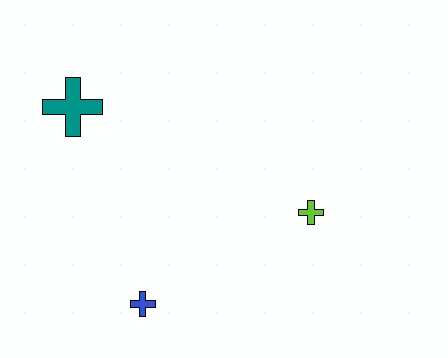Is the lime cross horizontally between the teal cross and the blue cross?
No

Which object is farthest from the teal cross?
The lime cross is farthest from the teal cross.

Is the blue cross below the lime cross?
Yes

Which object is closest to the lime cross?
The blue cross is closest to the lime cross.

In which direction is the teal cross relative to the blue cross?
The teal cross is above the blue cross.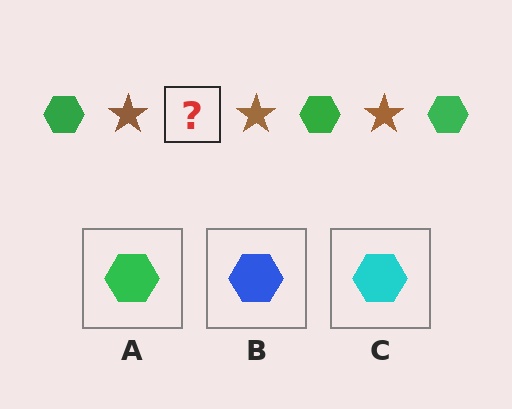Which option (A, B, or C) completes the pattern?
A.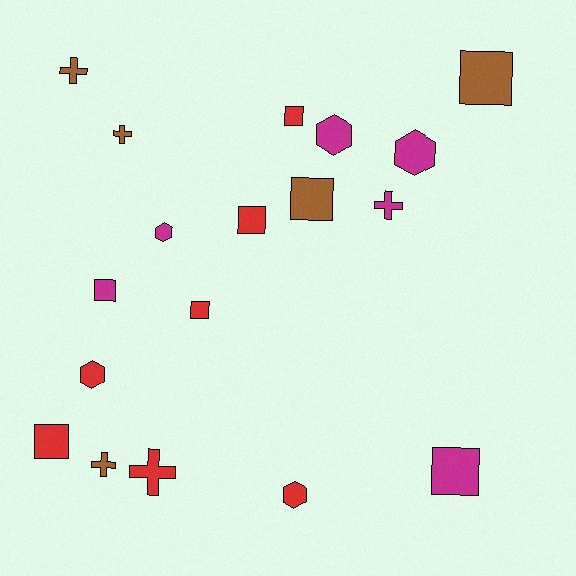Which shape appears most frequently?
Square, with 8 objects.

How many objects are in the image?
There are 18 objects.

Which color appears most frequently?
Red, with 7 objects.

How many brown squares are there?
There are 2 brown squares.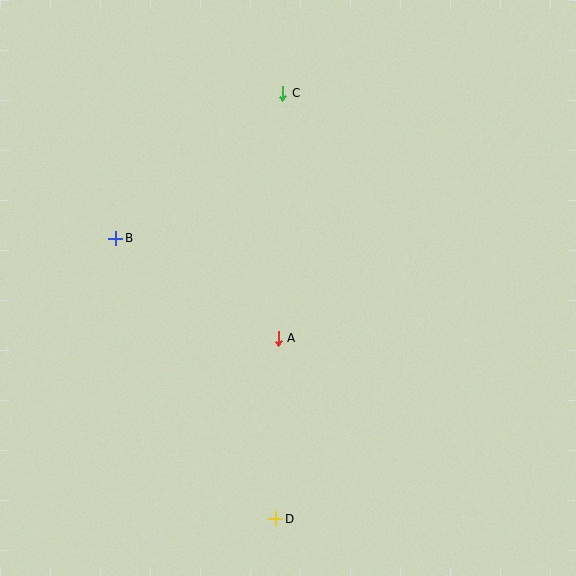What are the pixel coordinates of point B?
Point B is at (116, 238).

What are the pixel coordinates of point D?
Point D is at (276, 519).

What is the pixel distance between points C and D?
The distance between C and D is 425 pixels.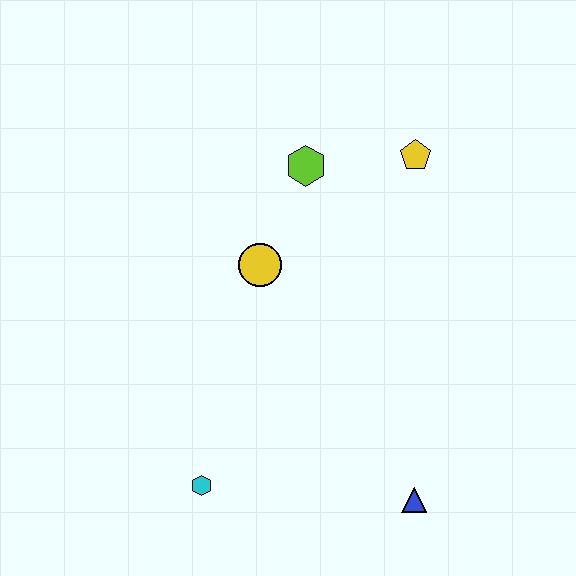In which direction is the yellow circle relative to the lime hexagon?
The yellow circle is below the lime hexagon.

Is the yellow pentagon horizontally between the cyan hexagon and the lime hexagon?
No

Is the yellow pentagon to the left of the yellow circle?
No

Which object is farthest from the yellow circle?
The blue triangle is farthest from the yellow circle.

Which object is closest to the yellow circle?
The lime hexagon is closest to the yellow circle.